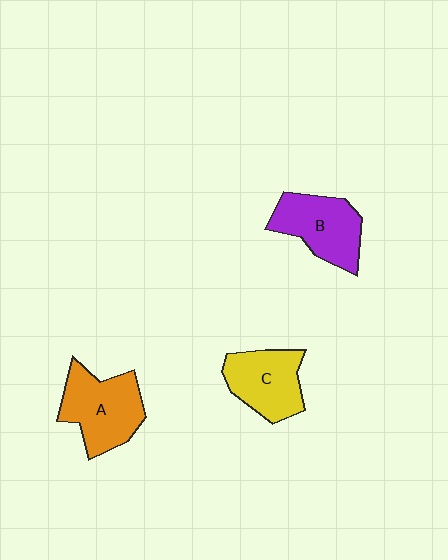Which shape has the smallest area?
Shape C (yellow).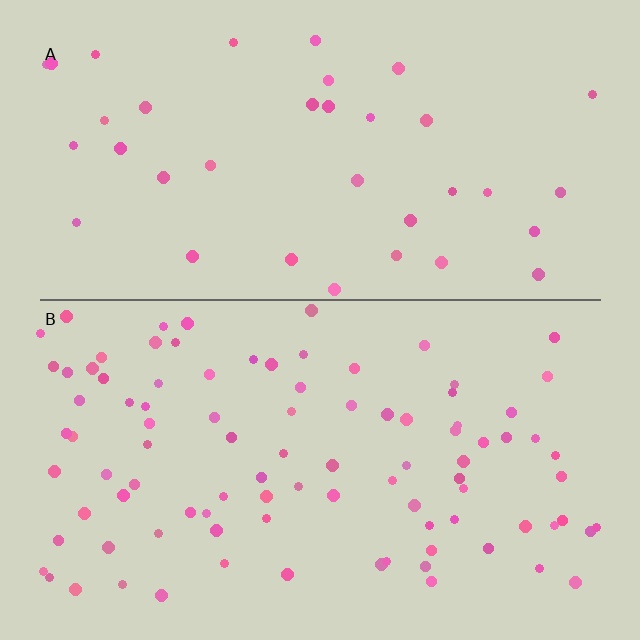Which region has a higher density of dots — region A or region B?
B (the bottom).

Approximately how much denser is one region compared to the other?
Approximately 2.6× — region B over region A.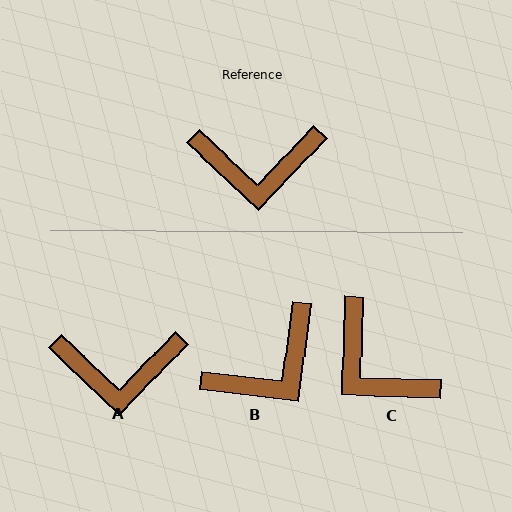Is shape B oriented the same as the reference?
No, it is off by about 36 degrees.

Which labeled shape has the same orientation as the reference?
A.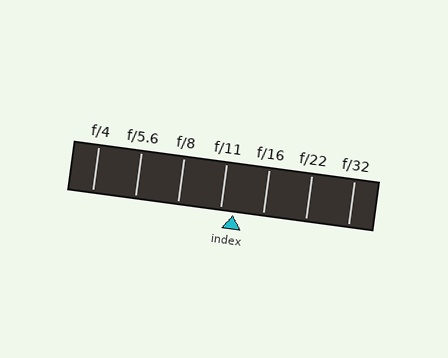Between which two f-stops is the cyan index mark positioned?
The index mark is between f/11 and f/16.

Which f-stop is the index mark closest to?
The index mark is closest to f/11.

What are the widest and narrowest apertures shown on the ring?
The widest aperture shown is f/4 and the narrowest is f/32.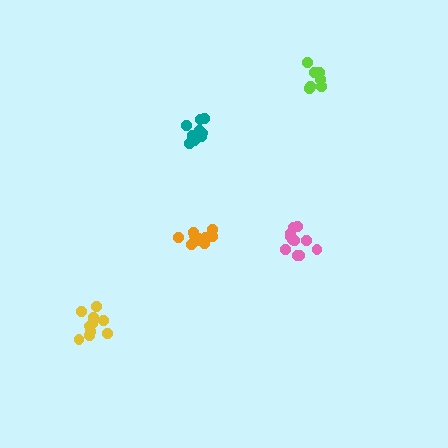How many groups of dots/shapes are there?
There are 5 groups.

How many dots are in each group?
Group 1: 10 dots, Group 2: 12 dots, Group 3: 7 dots, Group 4: 11 dots, Group 5: 10 dots (50 total).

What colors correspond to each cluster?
The clusters are colored: orange, teal, lime, pink, yellow.